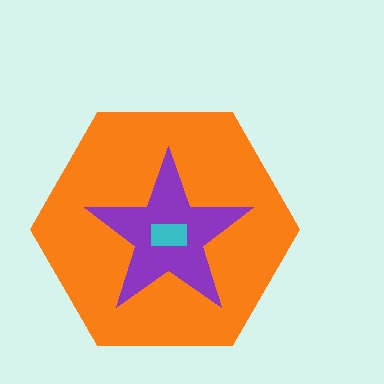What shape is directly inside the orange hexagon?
The purple star.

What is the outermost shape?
The orange hexagon.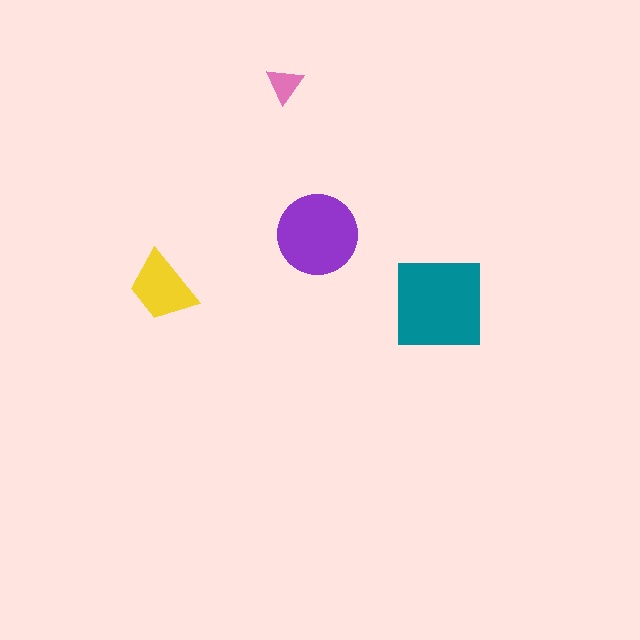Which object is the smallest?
The pink triangle.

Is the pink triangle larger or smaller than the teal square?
Smaller.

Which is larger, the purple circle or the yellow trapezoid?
The purple circle.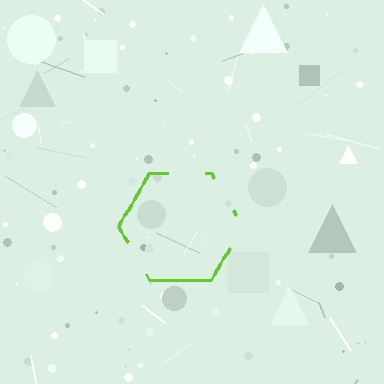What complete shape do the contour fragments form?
The contour fragments form a hexagon.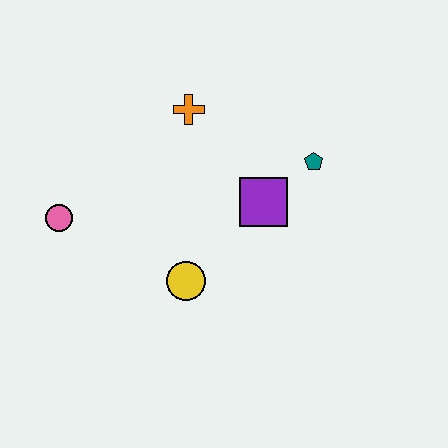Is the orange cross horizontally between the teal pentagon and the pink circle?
Yes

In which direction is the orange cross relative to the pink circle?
The orange cross is to the right of the pink circle.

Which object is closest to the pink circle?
The yellow circle is closest to the pink circle.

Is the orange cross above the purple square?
Yes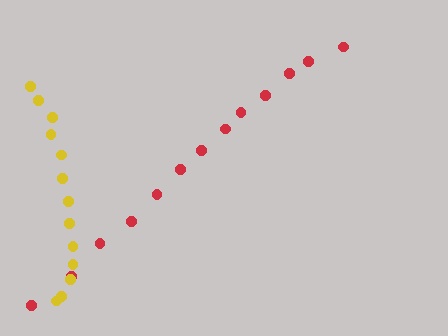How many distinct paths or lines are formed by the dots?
There are 2 distinct paths.